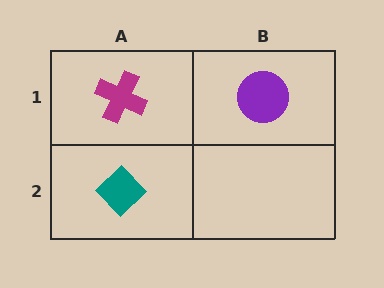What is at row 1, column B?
A purple circle.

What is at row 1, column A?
A magenta cross.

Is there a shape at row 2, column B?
No, that cell is empty.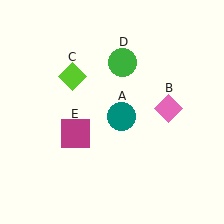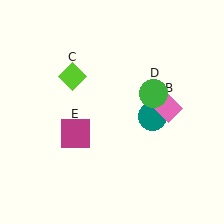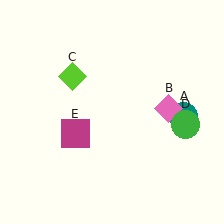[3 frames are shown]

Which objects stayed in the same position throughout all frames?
Pink diamond (object B) and lime diamond (object C) and magenta square (object E) remained stationary.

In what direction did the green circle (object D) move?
The green circle (object D) moved down and to the right.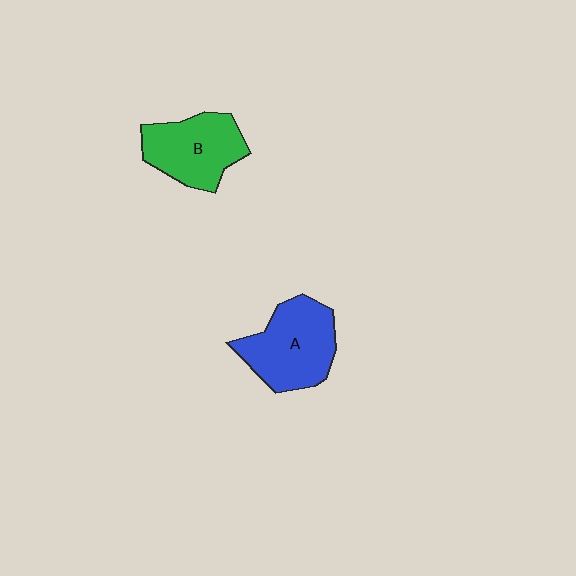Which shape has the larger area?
Shape A (blue).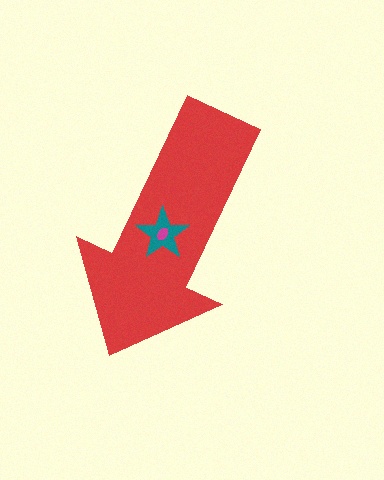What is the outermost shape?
The red arrow.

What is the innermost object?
The magenta ellipse.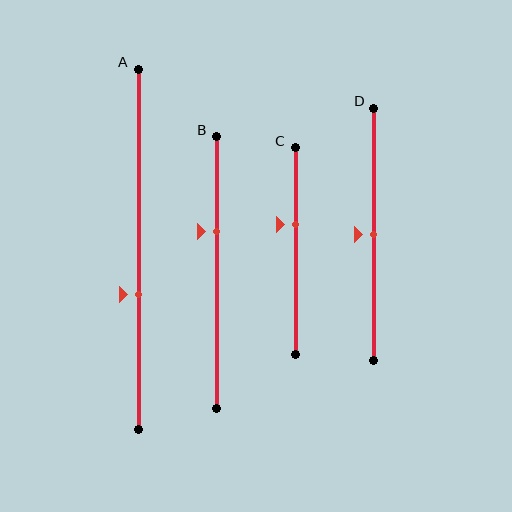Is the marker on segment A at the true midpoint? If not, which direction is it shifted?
No, the marker on segment A is shifted downward by about 12% of the segment length.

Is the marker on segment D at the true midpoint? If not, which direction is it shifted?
Yes, the marker on segment D is at the true midpoint.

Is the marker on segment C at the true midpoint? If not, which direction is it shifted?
No, the marker on segment C is shifted upward by about 13% of the segment length.